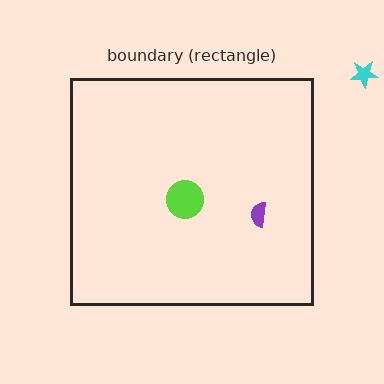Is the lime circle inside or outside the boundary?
Inside.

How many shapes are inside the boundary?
2 inside, 1 outside.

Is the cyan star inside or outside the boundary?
Outside.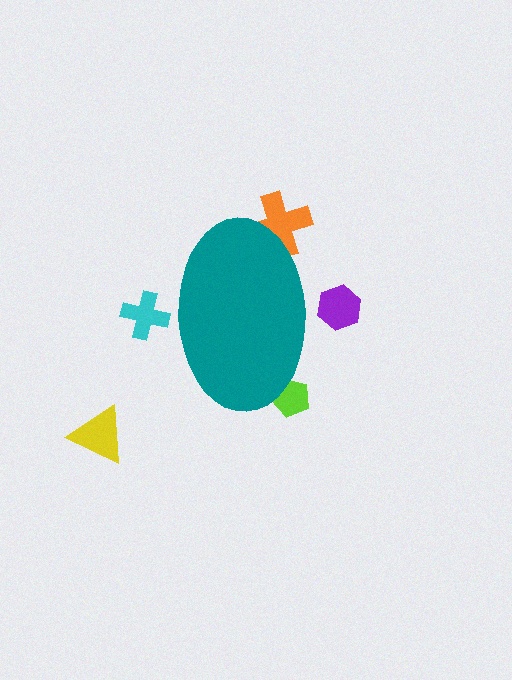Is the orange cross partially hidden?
Yes, the orange cross is partially hidden behind the teal ellipse.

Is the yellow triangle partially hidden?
No, the yellow triangle is fully visible.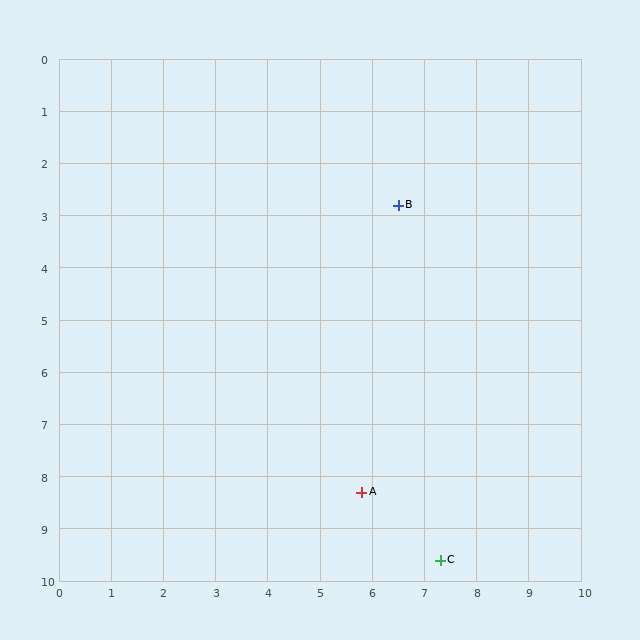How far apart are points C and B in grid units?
Points C and B are about 6.8 grid units apart.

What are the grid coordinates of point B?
Point B is at approximately (6.5, 2.8).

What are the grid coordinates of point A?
Point A is at approximately (5.8, 8.3).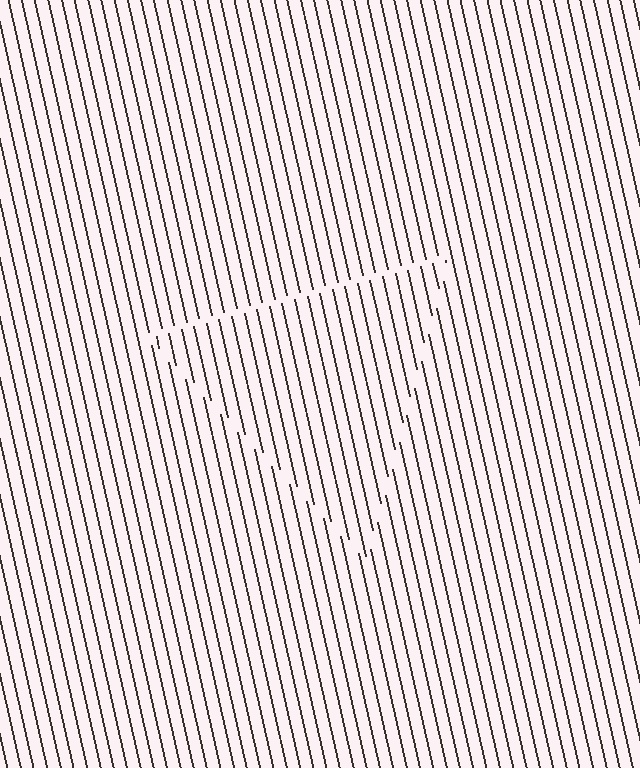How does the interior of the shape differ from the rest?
The interior of the shape contains the same grating, shifted by half a period — the contour is defined by the phase discontinuity where line-ends from the inner and outer gratings abut.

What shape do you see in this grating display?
An illusory triangle. The interior of the shape contains the same grating, shifted by half a period — the contour is defined by the phase discontinuity where line-ends from the inner and outer gratings abut.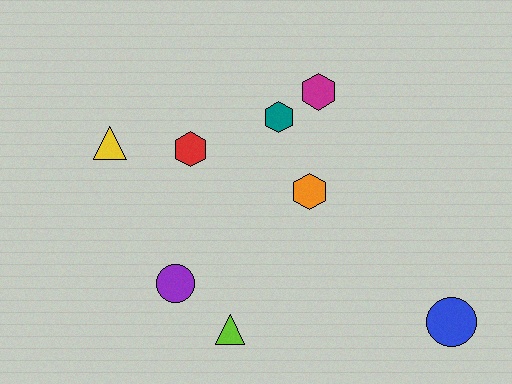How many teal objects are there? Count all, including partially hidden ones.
There is 1 teal object.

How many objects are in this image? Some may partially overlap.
There are 8 objects.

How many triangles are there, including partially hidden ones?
There are 2 triangles.